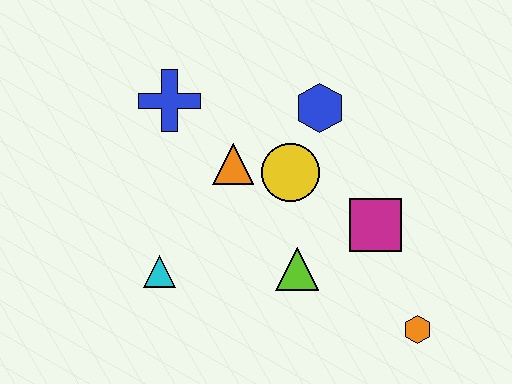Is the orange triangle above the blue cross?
No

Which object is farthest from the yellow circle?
The orange hexagon is farthest from the yellow circle.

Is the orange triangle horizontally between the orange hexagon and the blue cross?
Yes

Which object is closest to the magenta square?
The lime triangle is closest to the magenta square.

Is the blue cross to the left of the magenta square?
Yes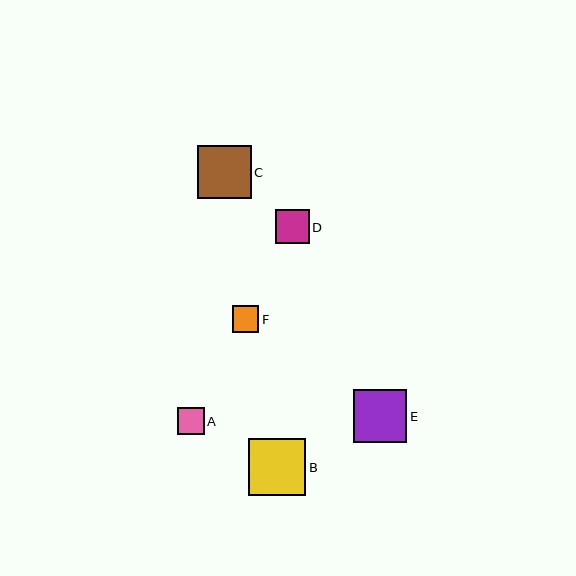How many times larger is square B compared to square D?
Square B is approximately 1.7 times the size of square D.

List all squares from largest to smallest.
From largest to smallest: B, C, E, D, A, F.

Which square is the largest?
Square B is the largest with a size of approximately 57 pixels.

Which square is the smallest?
Square F is the smallest with a size of approximately 27 pixels.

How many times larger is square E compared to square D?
Square E is approximately 1.5 times the size of square D.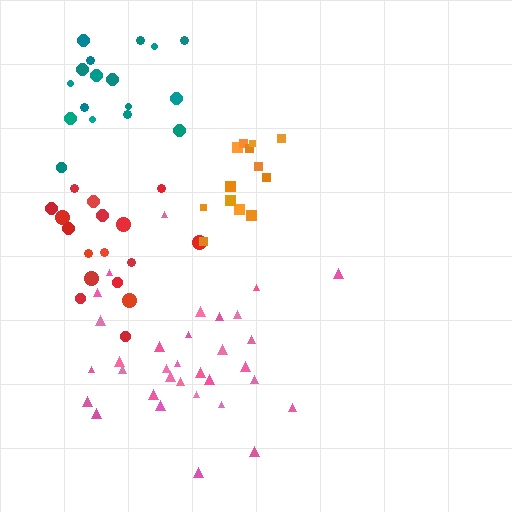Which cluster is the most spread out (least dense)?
Red.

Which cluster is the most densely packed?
Orange.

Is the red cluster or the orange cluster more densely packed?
Orange.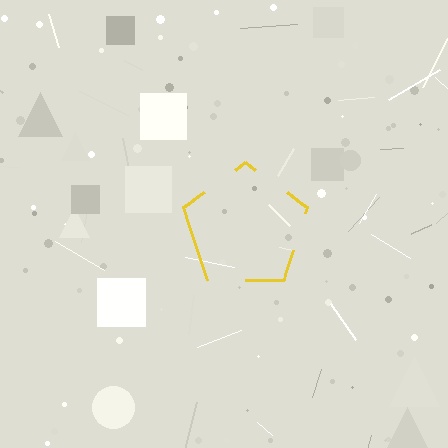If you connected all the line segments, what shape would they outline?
They would outline a pentagon.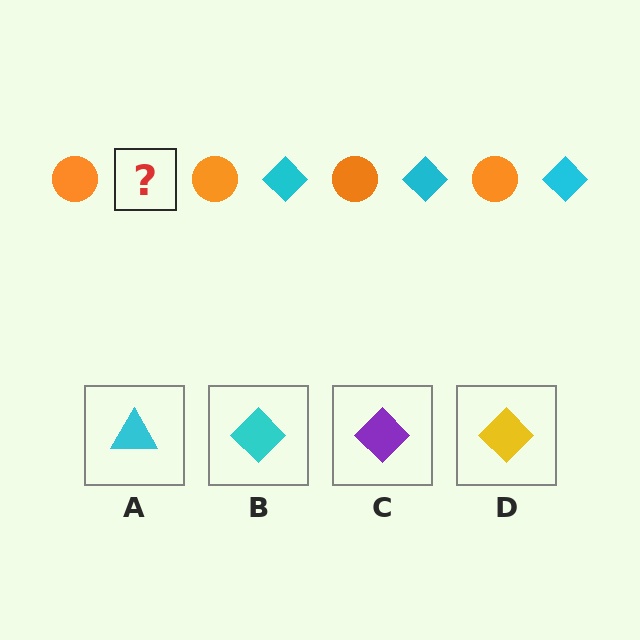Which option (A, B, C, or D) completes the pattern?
B.